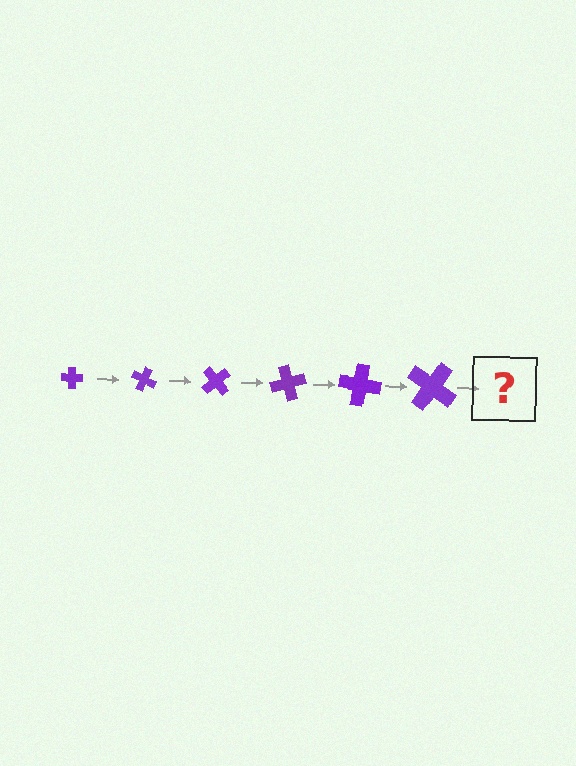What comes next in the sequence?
The next element should be a cross, larger than the previous one and rotated 150 degrees from the start.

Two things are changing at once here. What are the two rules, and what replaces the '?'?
The two rules are that the cross grows larger each step and it rotates 25 degrees each step. The '?' should be a cross, larger than the previous one and rotated 150 degrees from the start.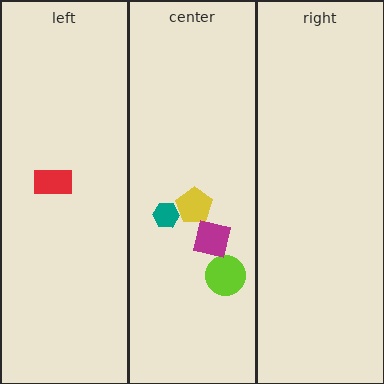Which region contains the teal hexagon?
The center region.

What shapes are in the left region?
The red rectangle.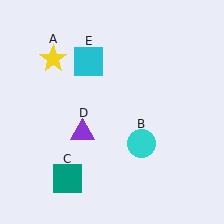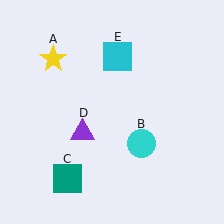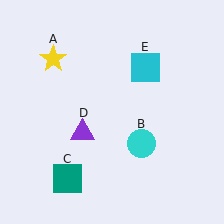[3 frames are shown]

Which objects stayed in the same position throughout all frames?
Yellow star (object A) and cyan circle (object B) and teal square (object C) and purple triangle (object D) remained stationary.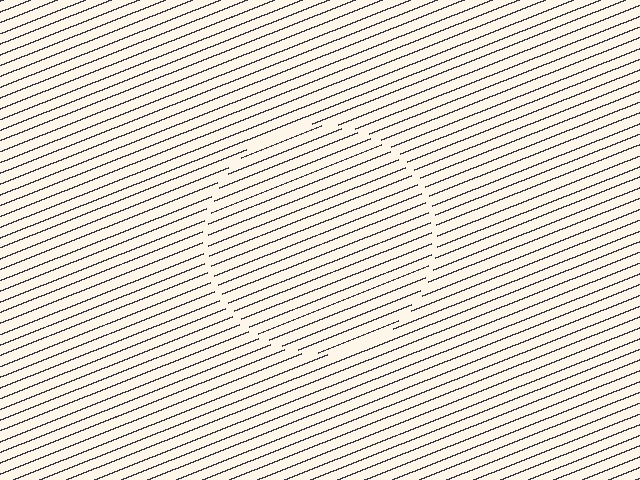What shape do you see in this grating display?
An illusory circle. The interior of the shape contains the same grating, shifted by half a period — the contour is defined by the phase discontinuity where line-ends from the inner and outer gratings abut.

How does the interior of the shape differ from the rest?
The interior of the shape contains the same grating, shifted by half a period — the contour is defined by the phase discontinuity where line-ends from the inner and outer gratings abut.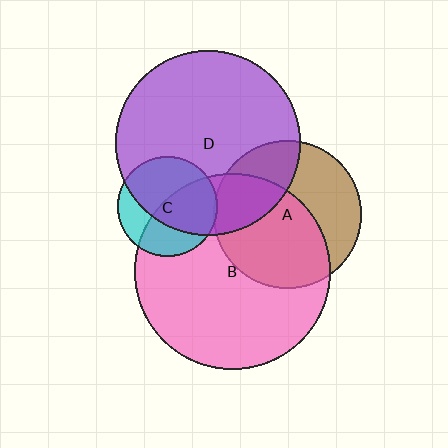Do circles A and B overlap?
Yes.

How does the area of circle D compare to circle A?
Approximately 1.6 times.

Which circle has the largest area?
Circle B (pink).